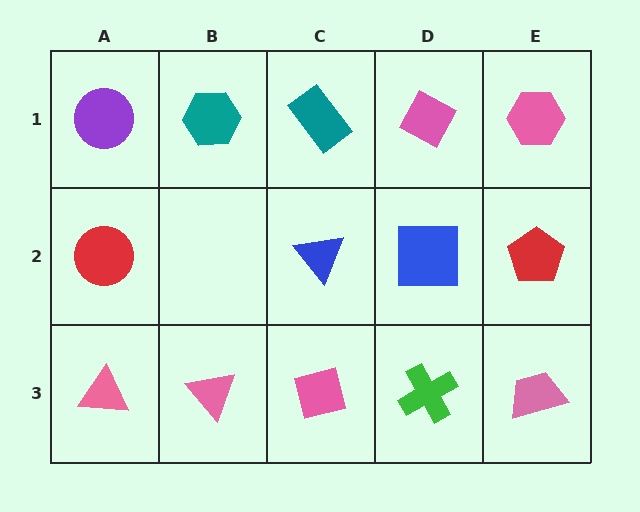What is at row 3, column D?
A green cross.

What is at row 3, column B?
A pink triangle.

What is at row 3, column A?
A pink triangle.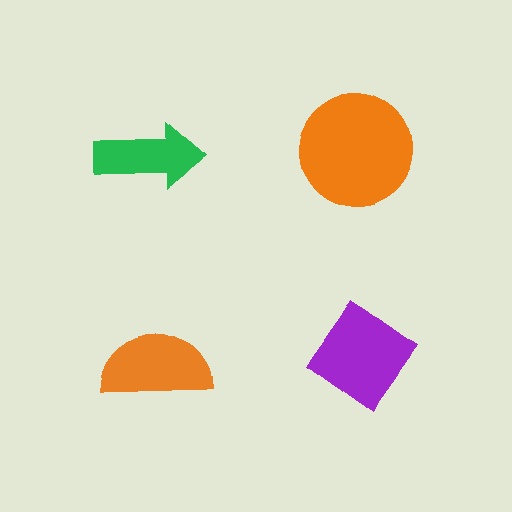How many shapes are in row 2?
2 shapes.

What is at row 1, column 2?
An orange circle.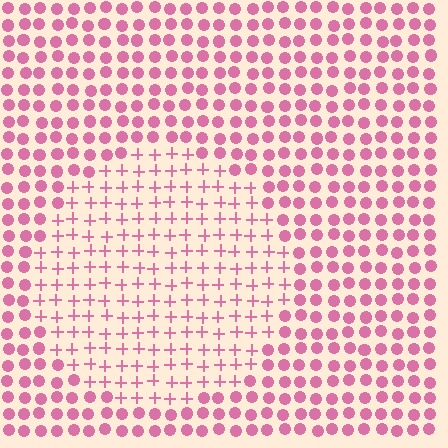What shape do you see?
I see a circle.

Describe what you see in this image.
The image is filled with small pink elements arranged in a uniform grid. A circle-shaped region contains plus signs, while the surrounding area contains circles. The boundary is defined purely by the change in element shape.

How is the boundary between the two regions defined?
The boundary is defined by a change in element shape: plus signs inside vs. circles outside. All elements share the same color and spacing.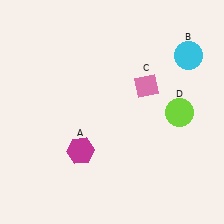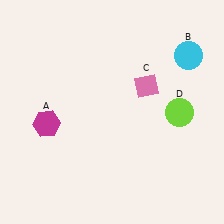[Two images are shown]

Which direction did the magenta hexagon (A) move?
The magenta hexagon (A) moved left.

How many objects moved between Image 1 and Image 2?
1 object moved between the two images.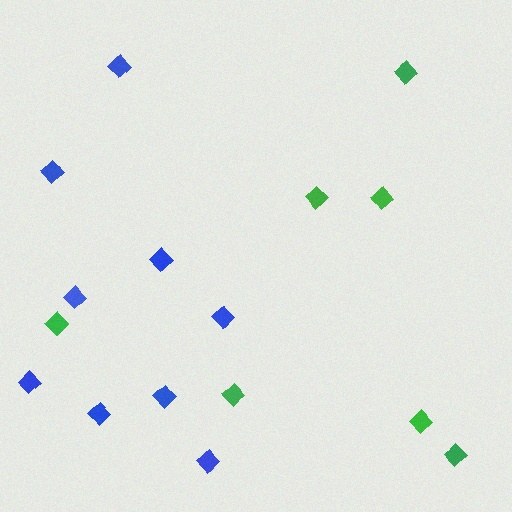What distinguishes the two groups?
There are 2 groups: one group of blue diamonds (9) and one group of green diamonds (7).